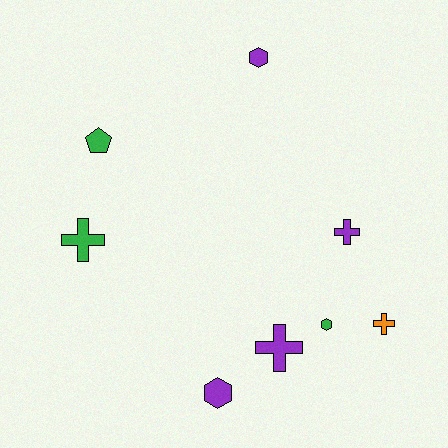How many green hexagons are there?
There is 1 green hexagon.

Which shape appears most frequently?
Cross, with 4 objects.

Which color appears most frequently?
Purple, with 4 objects.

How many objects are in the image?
There are 8 objects.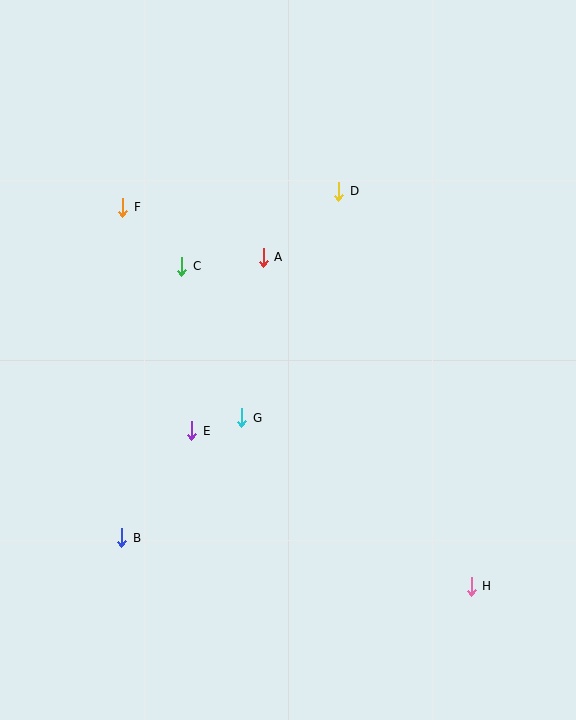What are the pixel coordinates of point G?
Point G is at (242, 418).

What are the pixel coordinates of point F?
Point F is at (123, 207).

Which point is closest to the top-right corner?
Point D is closest to the top-right corner.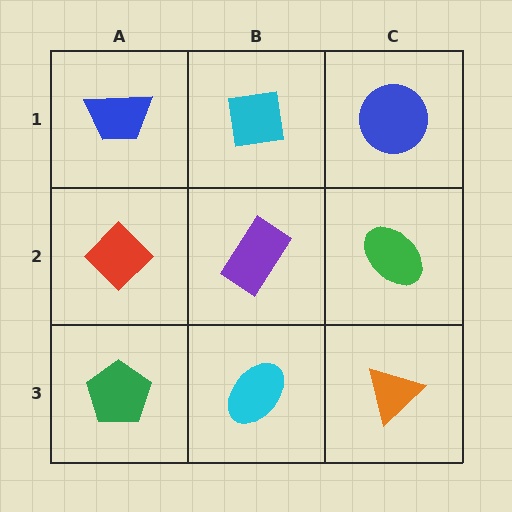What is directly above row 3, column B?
A purple rectangle.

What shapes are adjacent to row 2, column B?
A cyan square (row 1, column B), a cyan ellipse (row 3, column B), a red diamond (row 2, column A), a green ellipse (row 2, column C).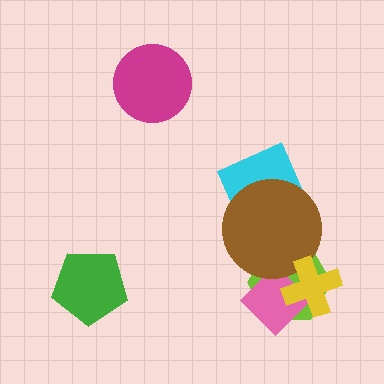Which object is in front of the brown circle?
The yellow cross is in front of the brown circle.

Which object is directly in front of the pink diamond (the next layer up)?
The brown circle is directly in front of the pink diamond.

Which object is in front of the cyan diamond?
The brown circle is in front of the cyan diamond.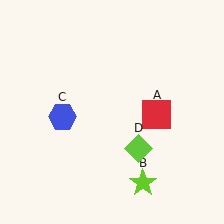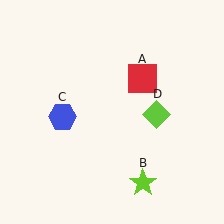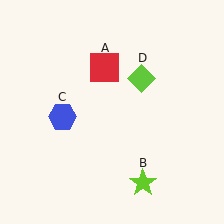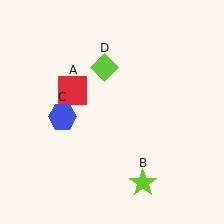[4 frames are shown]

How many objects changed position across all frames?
2 objects changed position: red square (object A), lime diamond (object D).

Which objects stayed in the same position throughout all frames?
Lime star (object B) and blue hexagon (object C) remained stationary.